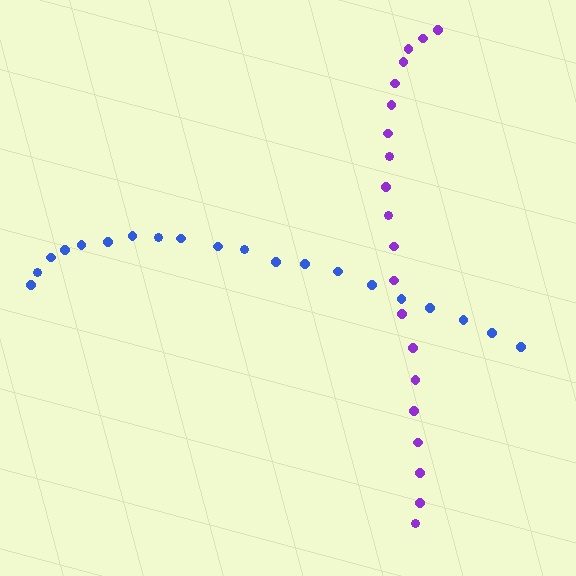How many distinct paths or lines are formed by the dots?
There are 2 distinct paths.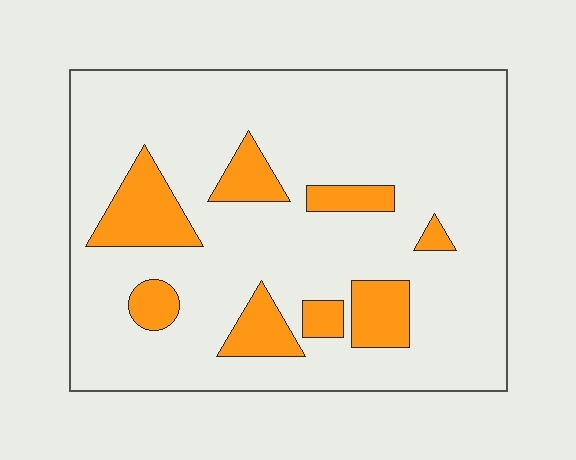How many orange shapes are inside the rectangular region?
8.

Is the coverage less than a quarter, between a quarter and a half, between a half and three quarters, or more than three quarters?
Less than a quarter.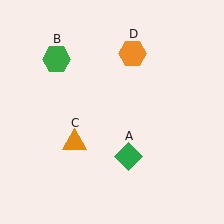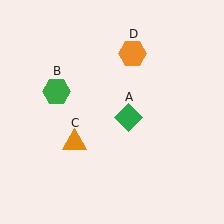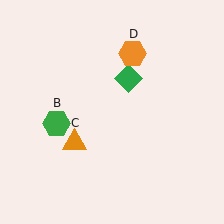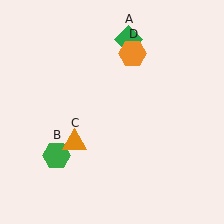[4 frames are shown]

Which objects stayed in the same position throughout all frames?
Orange triangle (object C) and orange hexagon (object D) remained stationary.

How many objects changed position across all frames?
2 objects changed position: green diamond (object A), green hexagon (object B).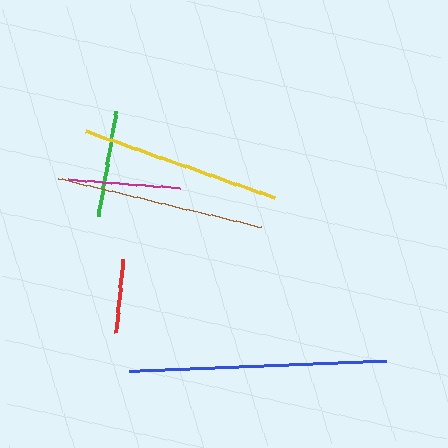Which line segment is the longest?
The blue line is the longest at approximately 258 pixels.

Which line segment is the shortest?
The red line is the shortest at approximately 74 pixels.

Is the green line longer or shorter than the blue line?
The blue line is longer than the green line.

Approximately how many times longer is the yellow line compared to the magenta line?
The yellow line is approximately 1.8 times the length of the magenta line.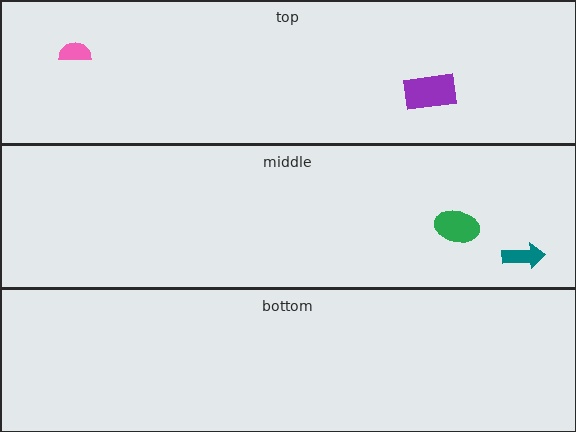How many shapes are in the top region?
2.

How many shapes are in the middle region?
2.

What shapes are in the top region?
The pink semicircle, the purple rectangle.